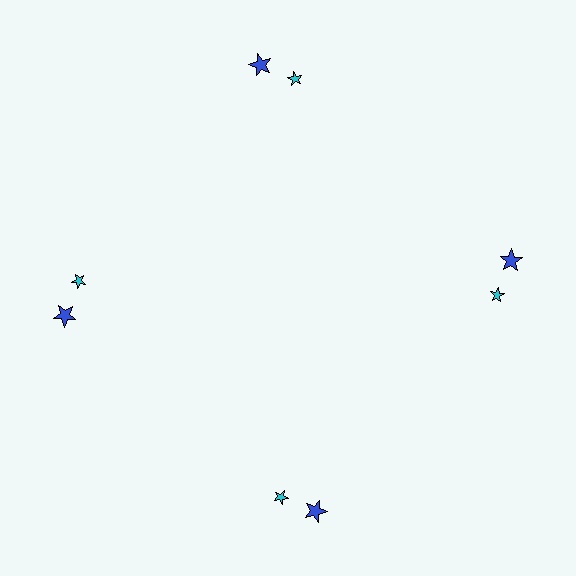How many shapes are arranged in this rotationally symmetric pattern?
There are 8 shapes, arranged in 4 groups of 2.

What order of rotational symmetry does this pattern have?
This pattern has 4-fold rotational symmetry.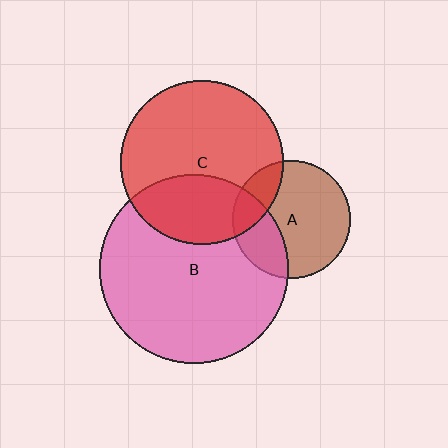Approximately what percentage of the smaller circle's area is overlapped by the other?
Approximately 30%.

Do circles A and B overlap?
Yes.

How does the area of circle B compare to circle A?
Approximately 2.5 times.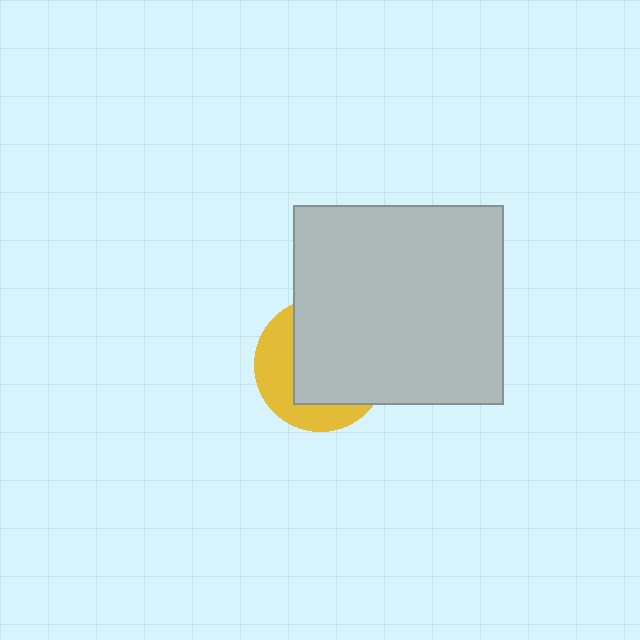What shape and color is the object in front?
The object in front is a light gray rectangle.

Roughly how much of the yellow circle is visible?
A small part of it is visible (roughly 37%).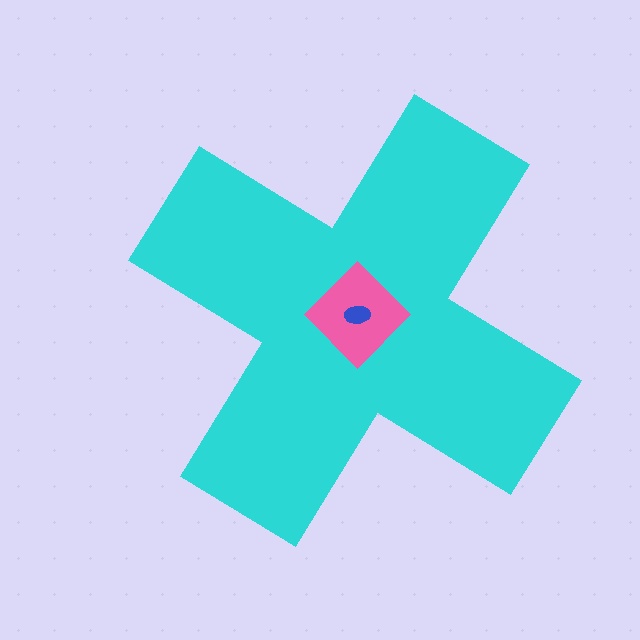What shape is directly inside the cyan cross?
The pink diamond.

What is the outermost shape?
The cyan cross.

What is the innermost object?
The blue ellipse.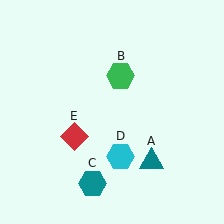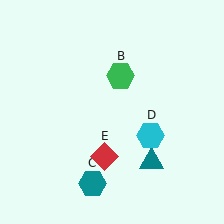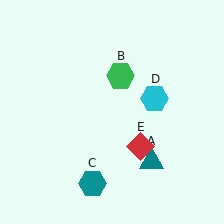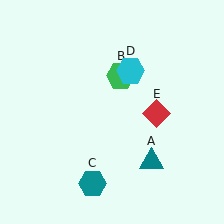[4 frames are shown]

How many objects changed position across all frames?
2 objects changed position: cyan hexagon (object D), red diamond (object E).